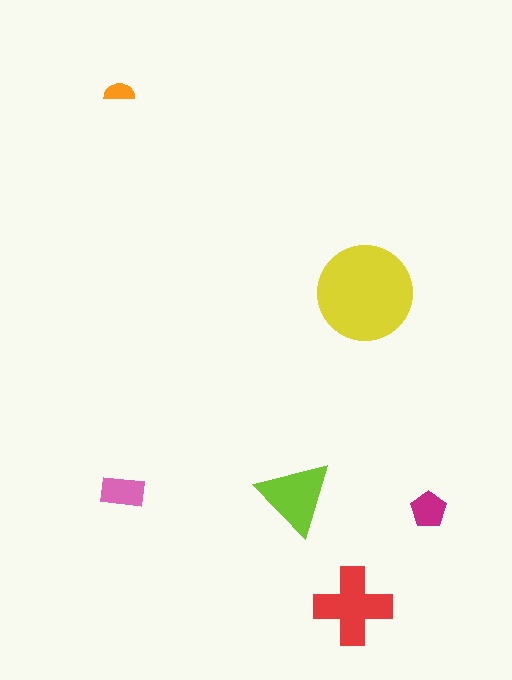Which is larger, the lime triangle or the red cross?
The red cross.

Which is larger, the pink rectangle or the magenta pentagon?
The pink rectangle.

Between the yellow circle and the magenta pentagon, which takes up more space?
The yellow circle.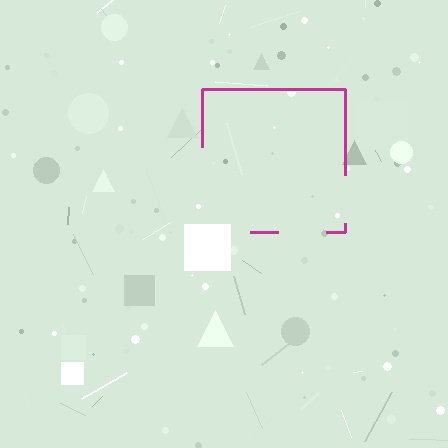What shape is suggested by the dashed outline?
The dashed outline suggests a square.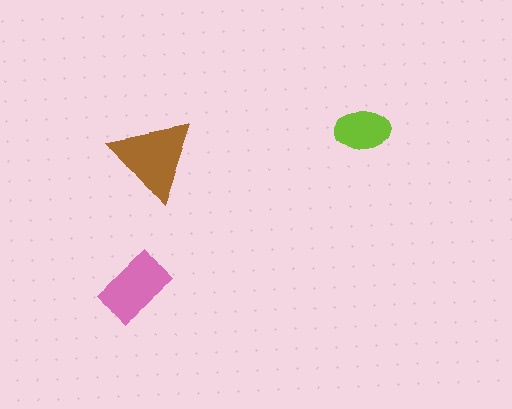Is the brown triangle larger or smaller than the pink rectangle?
Larger.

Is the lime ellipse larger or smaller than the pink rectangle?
Smaller.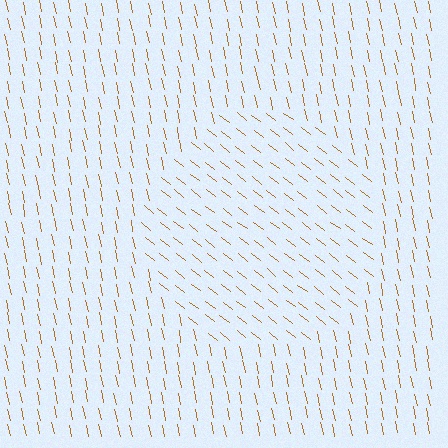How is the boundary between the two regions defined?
The boundary is defined purely by a change in line orientation (approximately 40 degrees difference). All lines are the same color and thickness.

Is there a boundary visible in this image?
Yes, there is a texture boundary formed by a change in line orientation.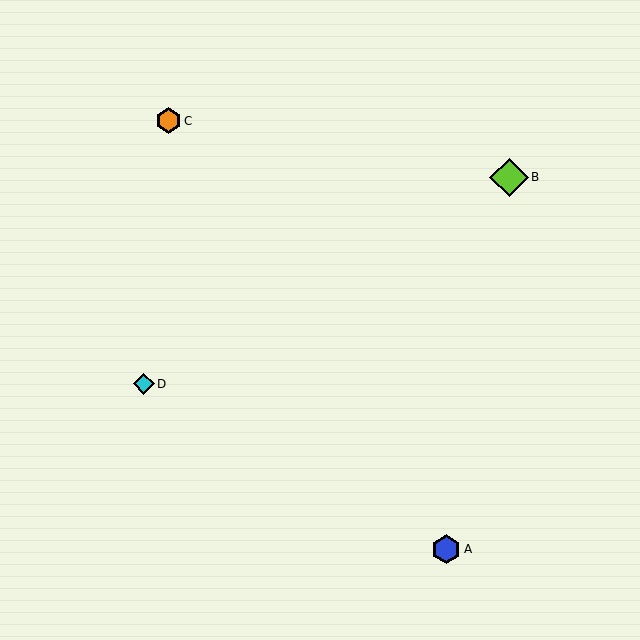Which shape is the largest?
The lime diamond (labeled B) is the largest.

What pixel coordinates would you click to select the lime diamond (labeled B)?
Click at (509, 177) to select the lime diamond B.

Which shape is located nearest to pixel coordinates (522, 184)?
The lime diamond (labeled B) at (509, 177) is nearest to that location.